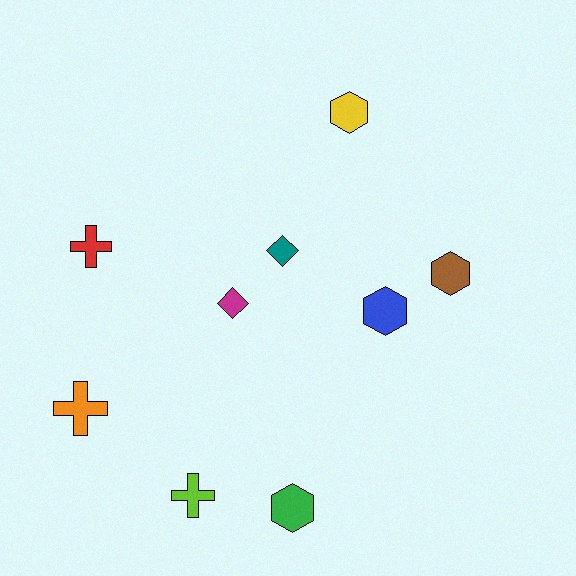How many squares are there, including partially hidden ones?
There are no squares.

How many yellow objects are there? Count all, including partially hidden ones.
There is 1 yellow object.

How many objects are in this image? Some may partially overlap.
There are 9 objects.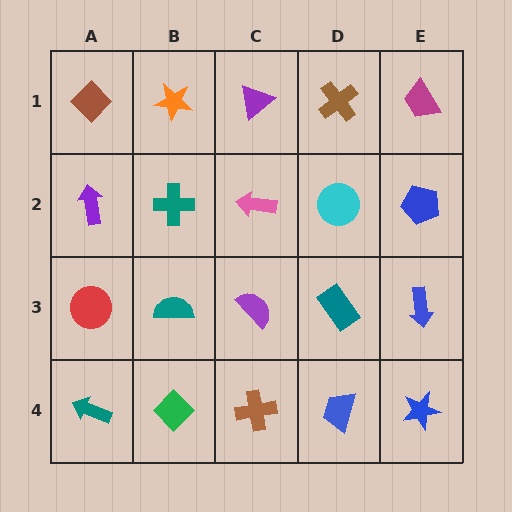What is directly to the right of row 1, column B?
A purple triangle.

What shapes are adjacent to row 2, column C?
A purple triangle (row 1, column C), a purple semicircle (row 3, column C), a teal cross (row 2, column B), a cyan circle (row 2, column D).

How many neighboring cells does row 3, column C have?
4.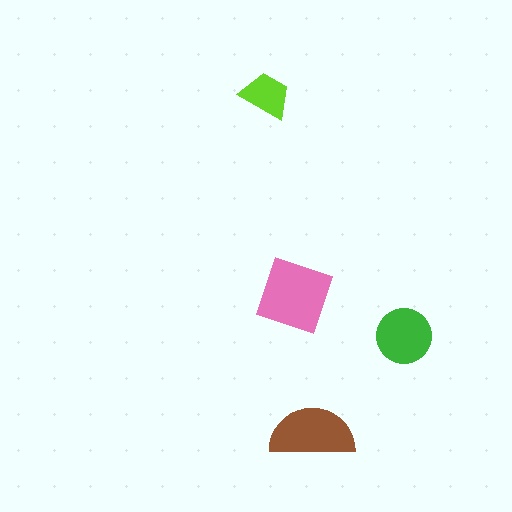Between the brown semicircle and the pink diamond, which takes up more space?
The pink diamond.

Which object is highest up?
The lime trapezoid is topmost.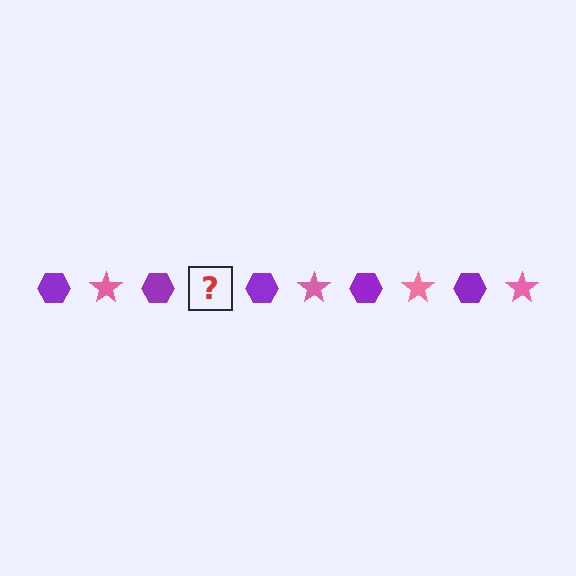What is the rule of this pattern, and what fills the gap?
The rule is that the pattern alternates between purple hexagon and pink star. The gap should be filled with a pink star.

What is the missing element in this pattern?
The missing element is a pink star.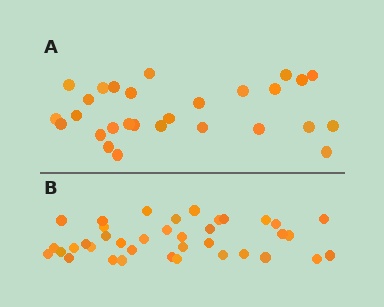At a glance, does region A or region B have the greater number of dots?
Region B (the bottom region) has more dots.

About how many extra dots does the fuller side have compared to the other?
Region B has roughly 10 or so more dots than region A.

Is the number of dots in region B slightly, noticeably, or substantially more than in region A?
Region B has noticeably more, but not dramatically so. The ratio is roughly 1.4 to 1.